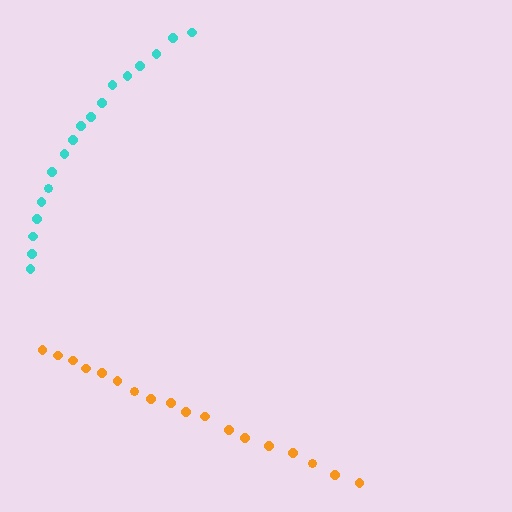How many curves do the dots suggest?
There are 2 distinct paths.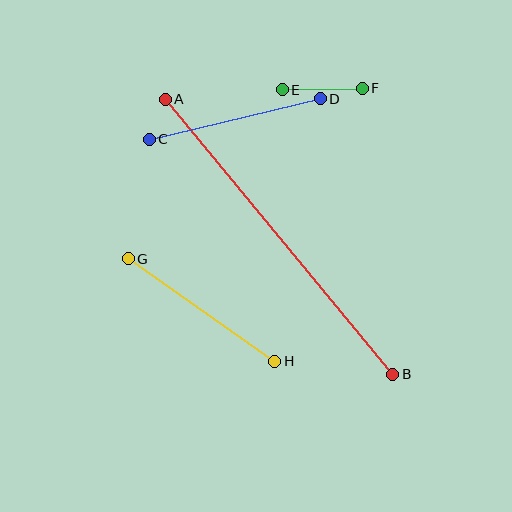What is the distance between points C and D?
The distance is approximately 176 pixels.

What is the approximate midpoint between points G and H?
The midpoint is at approximately (201, 310) pixels.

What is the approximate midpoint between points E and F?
The midpoint is at approximately (322, 89) pixels.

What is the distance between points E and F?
The distance is approximately 80 pixels.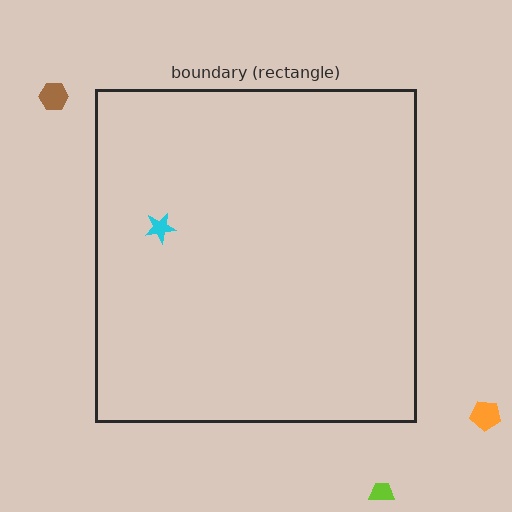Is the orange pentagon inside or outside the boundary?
Outside.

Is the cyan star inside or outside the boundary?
Inside.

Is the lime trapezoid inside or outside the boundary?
Outside.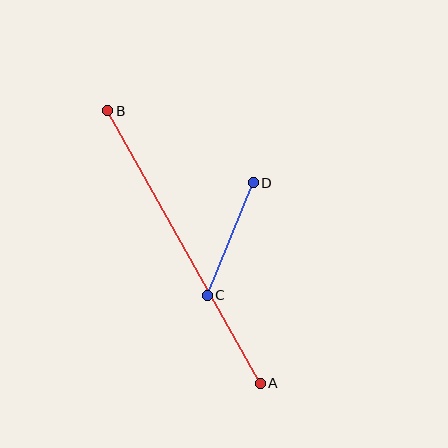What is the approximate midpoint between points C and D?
The midpoint is at approximately (230, 239) pixels.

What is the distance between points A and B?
The distance is approximately 313 pixels.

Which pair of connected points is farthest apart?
Points A and B are farthest apart.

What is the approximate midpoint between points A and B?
The midpoint is at approximately (184, 247) pixels.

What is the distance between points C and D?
The distance is approximately 121 pixels.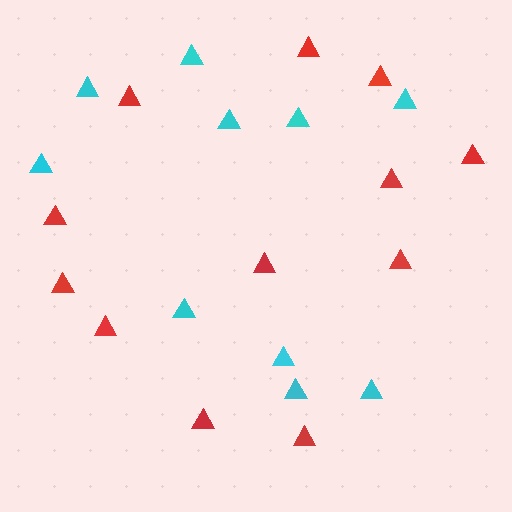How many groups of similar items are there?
There are 2 groups: one group of red triangles (12) and one group of cyan triangles (10).